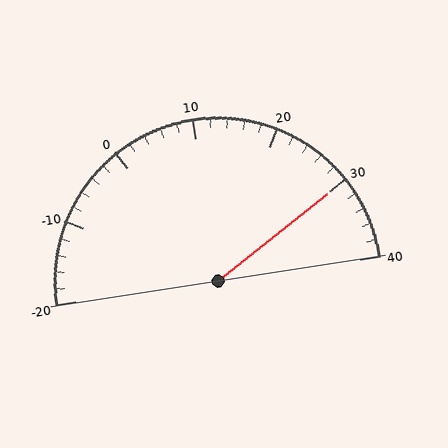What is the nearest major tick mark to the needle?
The nearest major tick mark is 30.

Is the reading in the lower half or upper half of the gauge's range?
The reading is in the upper half of the range (-20 to 40).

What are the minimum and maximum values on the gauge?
The gauge ranges from -20 to 40.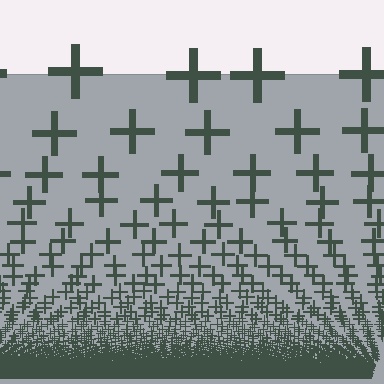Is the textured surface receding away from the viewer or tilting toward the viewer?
The surface appears to tilt toward the viewer. Texture elements get larger and sparser toward the top.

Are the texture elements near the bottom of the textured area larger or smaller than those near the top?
Smaller. The gradient is inverted — elements near the bottom are smaller and denser.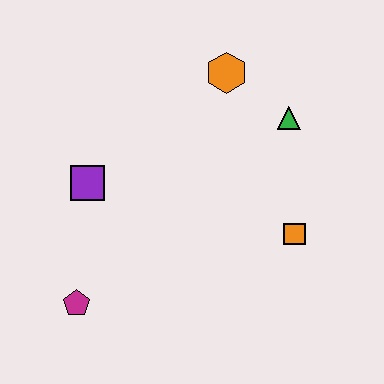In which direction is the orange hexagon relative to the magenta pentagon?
The orange hexagon is above the magenta pentagon.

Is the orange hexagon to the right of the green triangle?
No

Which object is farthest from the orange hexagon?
The magenta pentagon is farthest from the orange hexagon.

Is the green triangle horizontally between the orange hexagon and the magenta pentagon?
No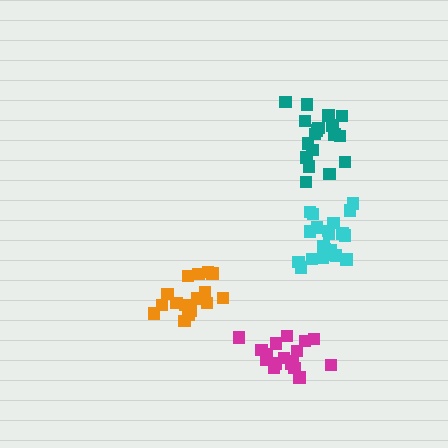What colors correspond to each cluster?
The clusters are colored: magenta, cyan, teal, orange.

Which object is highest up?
The teal cluster is topmost.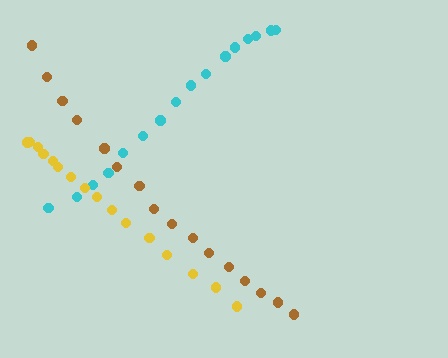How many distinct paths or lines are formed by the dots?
There are 3 distinct paths.